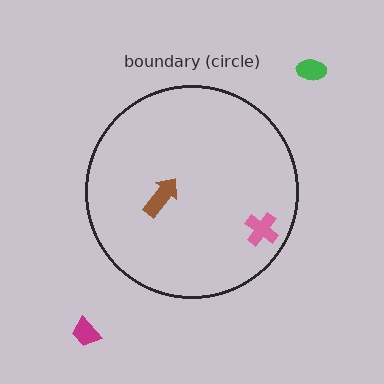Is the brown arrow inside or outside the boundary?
Inside.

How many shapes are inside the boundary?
2 inside, 2 outside.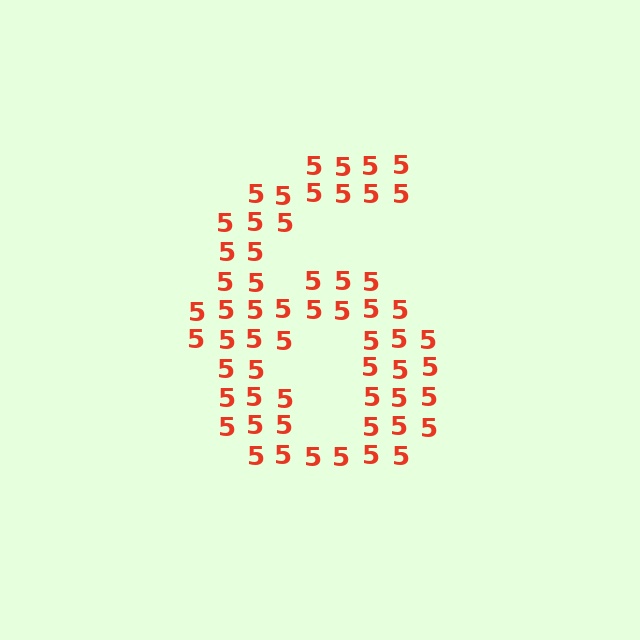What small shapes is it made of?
It is made of small digit 5's.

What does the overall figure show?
The overall figure shows the digit 6.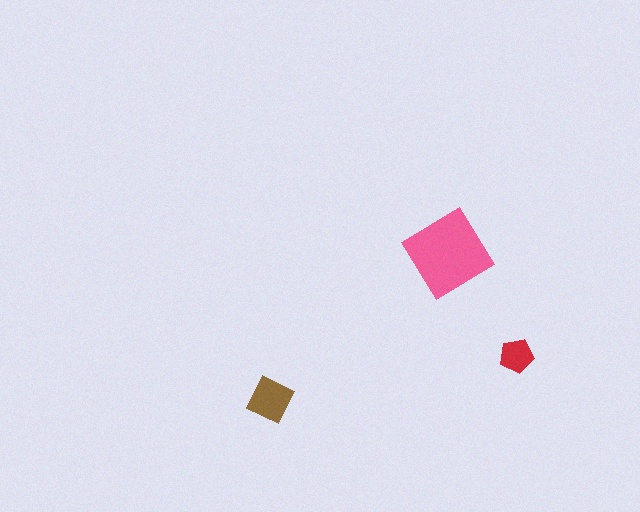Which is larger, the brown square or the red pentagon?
The brown square.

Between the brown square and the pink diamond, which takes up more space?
The pink diamond.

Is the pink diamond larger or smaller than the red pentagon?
Larger.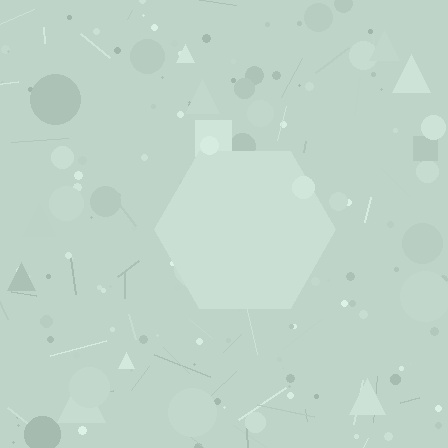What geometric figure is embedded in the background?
A hexagon is embedded in the background.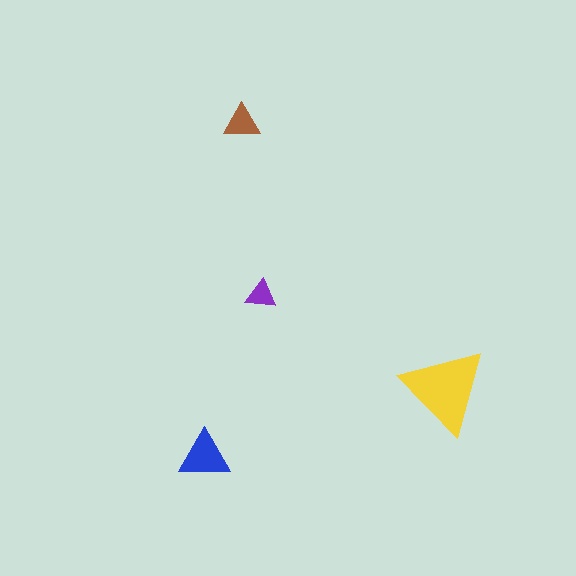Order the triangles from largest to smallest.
the yellow one, the blue one, the brown one, the purple one.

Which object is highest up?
The brown triangle is topmost.